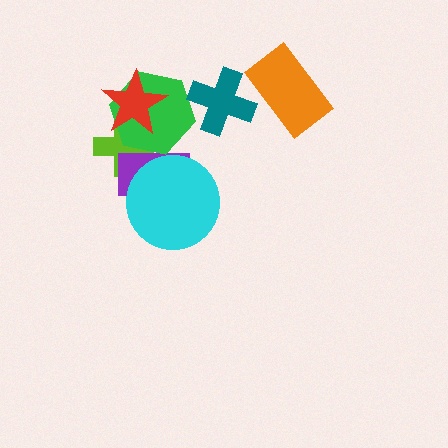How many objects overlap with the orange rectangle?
0 objects overlap with the orange rectangle.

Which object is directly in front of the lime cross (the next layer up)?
The purple rectangle is directly in front of the lime cross.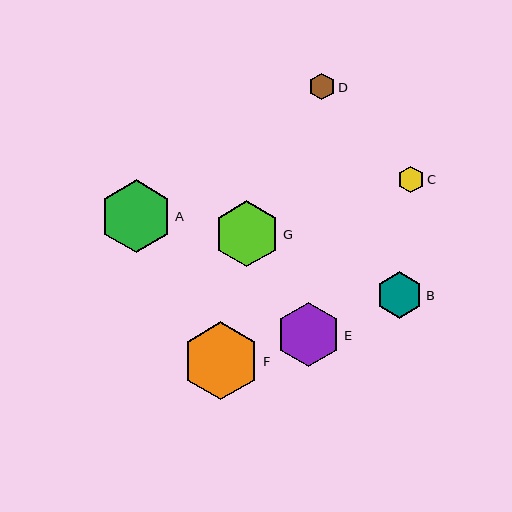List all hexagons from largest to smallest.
From largest to smallest: F, A, G, E, B, D, C.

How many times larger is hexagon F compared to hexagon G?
Hexagon F is approximately 1.2 times the size of hexagon G.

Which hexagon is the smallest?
Hexagon C is the smallest with a size of approximately 26 pixels.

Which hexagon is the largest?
Hexagon F is the largest with a size of approximately 78 pixels.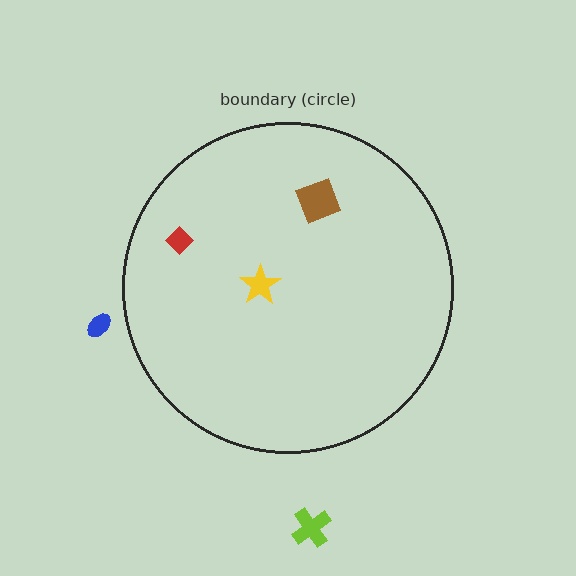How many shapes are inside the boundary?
3 inside, 2 outside.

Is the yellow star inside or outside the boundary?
Inside.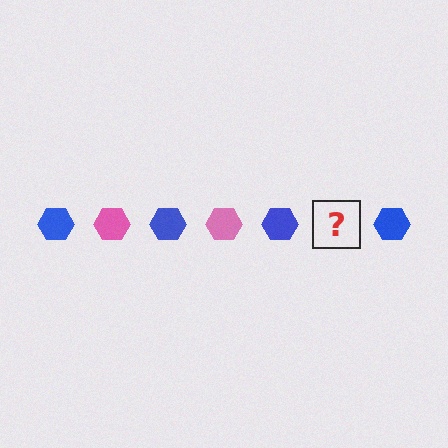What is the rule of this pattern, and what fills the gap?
The rule is that the pattern cycles through blue, pink hexagons. The gap should be filled with a pink hexagon.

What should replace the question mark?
The question mark should be replaced with a pink hexagon.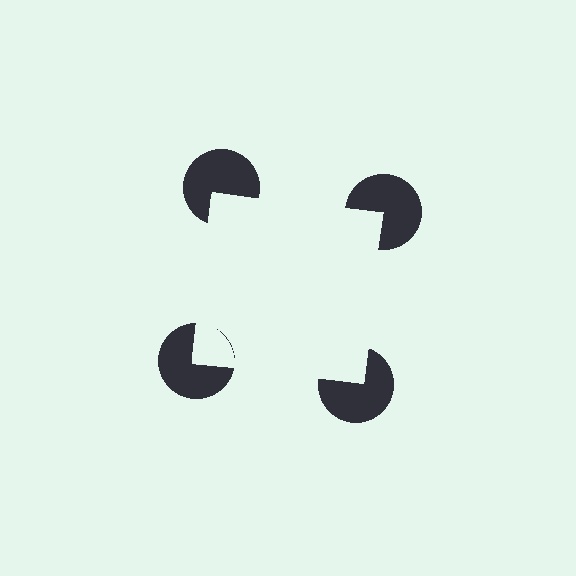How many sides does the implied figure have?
4 sides.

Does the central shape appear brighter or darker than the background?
It typically appears slightly brighter than the background, even though no actual brightness change is drawn.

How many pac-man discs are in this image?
There are 4 — one at each vertex of the illusory square.